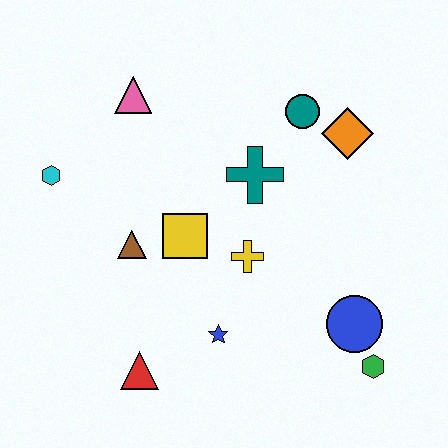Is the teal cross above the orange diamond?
No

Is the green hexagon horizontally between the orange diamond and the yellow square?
No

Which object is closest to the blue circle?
The green hexagon is closest to the blue circle.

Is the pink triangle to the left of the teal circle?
Yes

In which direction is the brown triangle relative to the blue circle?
The brown triangle is to the left of the blue circle.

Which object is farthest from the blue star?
The pink triangle is farthest from the blue star.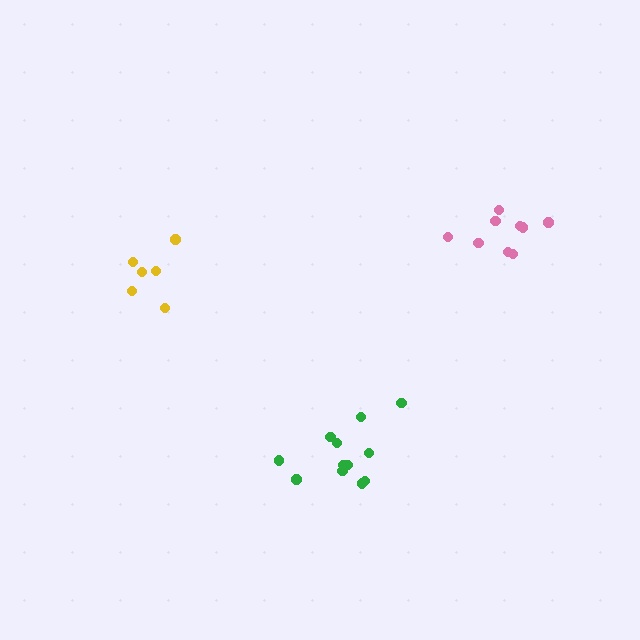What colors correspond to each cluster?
The clusters are colored: pink, yellow, green.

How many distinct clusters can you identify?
There are 3 distinct clusters.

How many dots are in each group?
Group 1: 9 dots, Group 2: 6 dots, Group 3: 12 dots (27 total).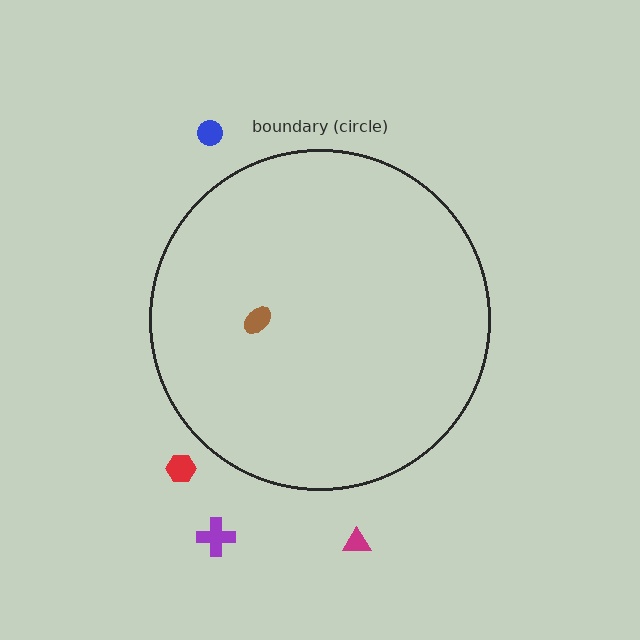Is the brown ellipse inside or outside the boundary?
Inside.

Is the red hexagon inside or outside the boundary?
Outside.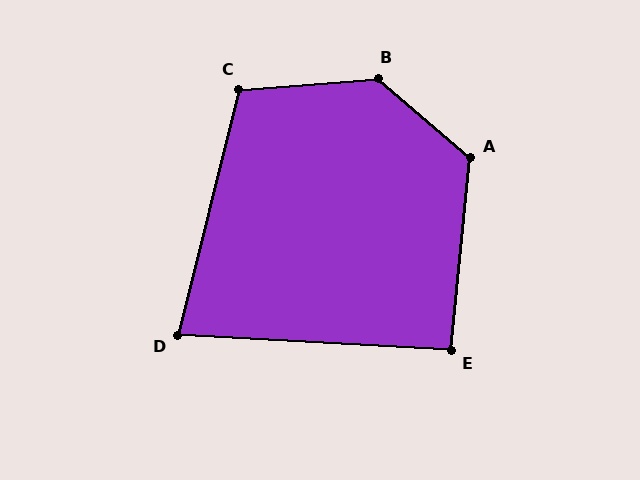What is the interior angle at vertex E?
Approximately 92 degrees (approximately right).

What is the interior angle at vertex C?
Approximately 108 degrees (obtuse).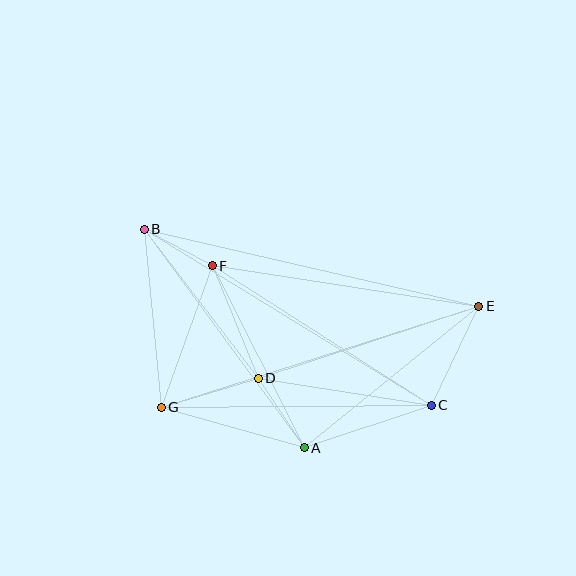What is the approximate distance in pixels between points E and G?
The distance between E and G is approximately 333 pixels.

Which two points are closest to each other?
Points B and F are closest to each other.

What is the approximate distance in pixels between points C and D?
The distance between C and D is approximately 175 pixels.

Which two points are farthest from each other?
Points B and E are farthest from each other.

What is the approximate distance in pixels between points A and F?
The distance between A and F is approximately 204 pixels.